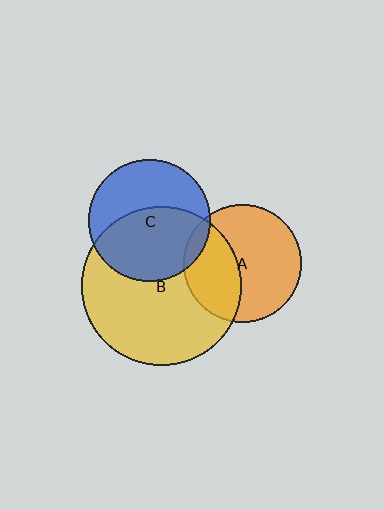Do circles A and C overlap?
Yes.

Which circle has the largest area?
Circle B (yellow).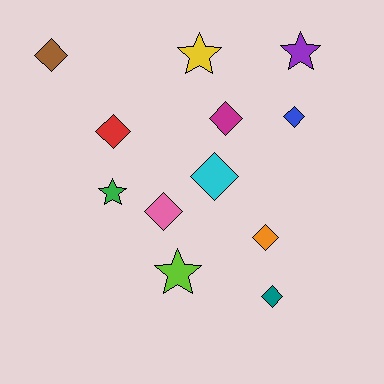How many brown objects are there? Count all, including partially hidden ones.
There is 1 brown object.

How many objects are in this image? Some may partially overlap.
There are 12 objects.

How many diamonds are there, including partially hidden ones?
There are 8 diamonds.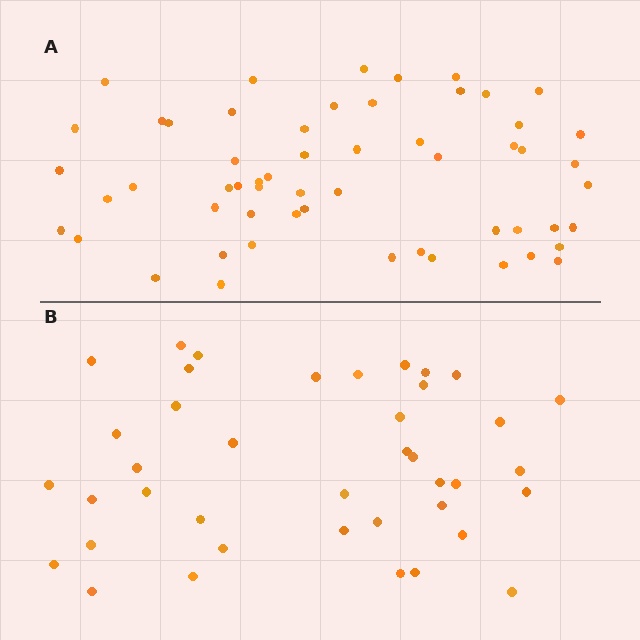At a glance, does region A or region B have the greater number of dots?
Region A (the top region) has more dots.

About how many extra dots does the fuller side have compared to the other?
Region A has approximately 15 more dots than region B.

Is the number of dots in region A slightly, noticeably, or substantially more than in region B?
Region A has noticeably more, but not dramatically so. The ratio is roughly 1.4 to 1.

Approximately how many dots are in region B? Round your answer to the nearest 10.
About 40 dots.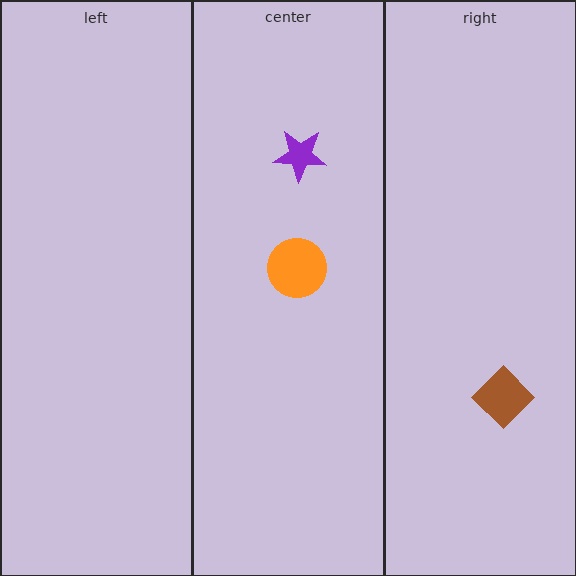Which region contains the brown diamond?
The right region.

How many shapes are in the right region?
1.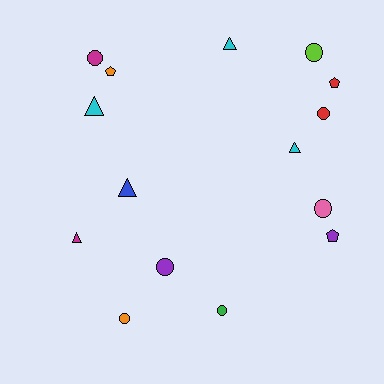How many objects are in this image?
There are 15 objects.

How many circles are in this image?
There are 7 circles.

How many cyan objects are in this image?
There are 3 cyan objects.